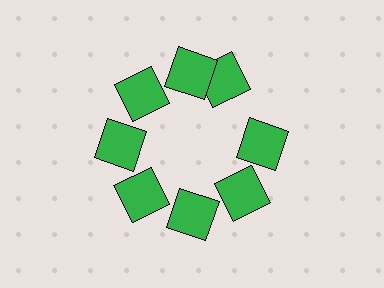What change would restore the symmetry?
The symmetry would be restored by rotating it back into even spacing with its neighbors so that all 8 squares sit at equal angles and equal distance from the center.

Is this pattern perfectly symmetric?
No. The 8 green squares are arranged in a ring, but one element near the 2 o'clock position is rotated out of alignment along the ring, breaking the 8-fold rotational symmetry.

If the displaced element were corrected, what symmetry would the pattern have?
It would have 8-fold rotational symmetry — the pattern would map onto itself every 45 degrees.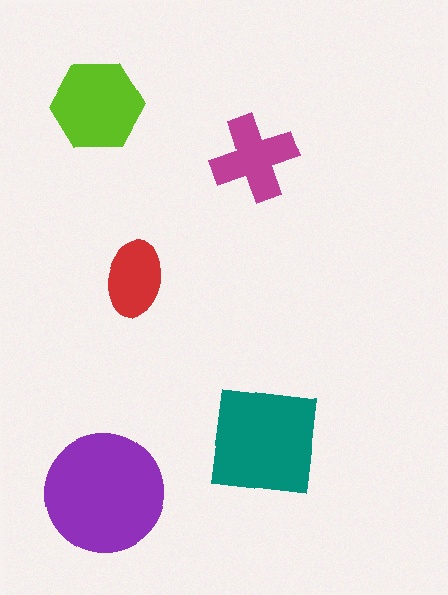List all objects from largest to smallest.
The purple circle, the teal square, the lime hexagon, the magenta cross, the red ellipse.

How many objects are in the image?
There are 5 objects in the image.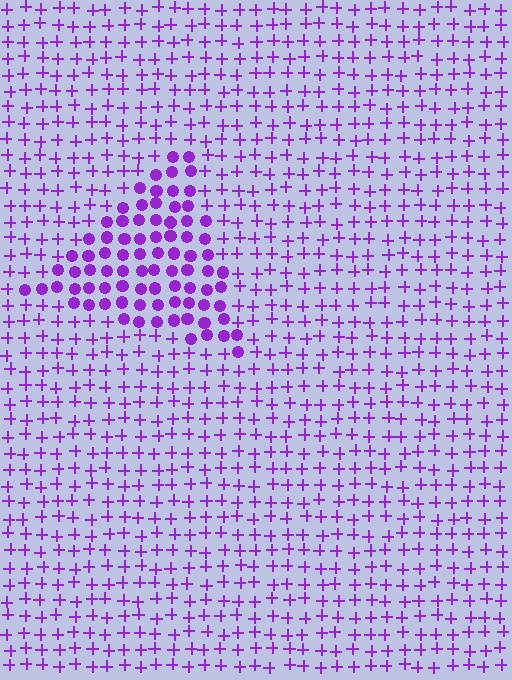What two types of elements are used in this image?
The image uses circles inside the triangle region and plus signs outside it.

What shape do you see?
I see a triangle.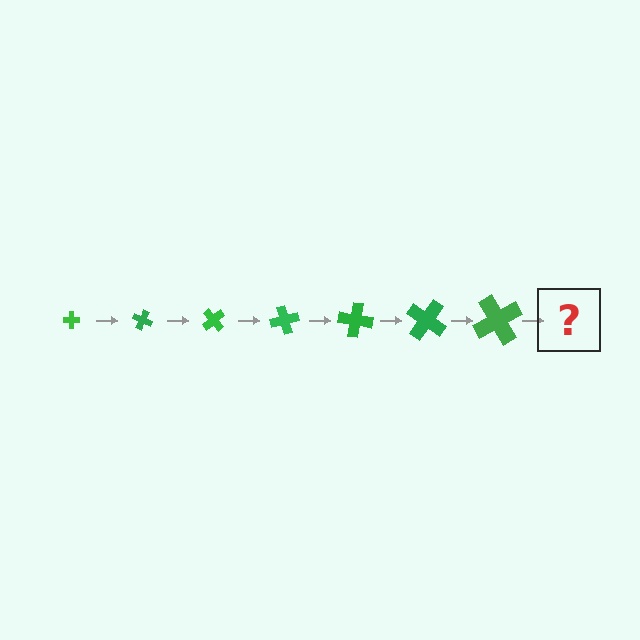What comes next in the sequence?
The next element should be a cross, larger than the previous one and rotated 175 degrees from the start.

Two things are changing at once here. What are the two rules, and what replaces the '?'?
The two rules are that the cross grows larger each step and it rotates 25 degrees each step. The '?' should be a cross, larger than the previous one and rotated 175 degrees from the start.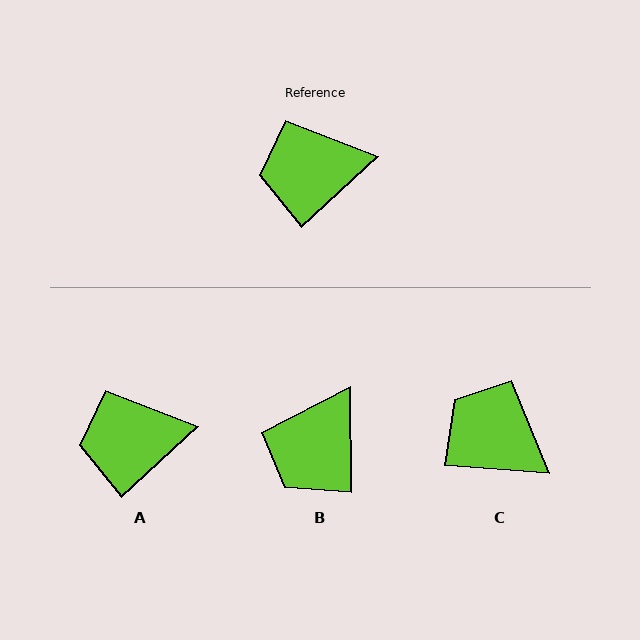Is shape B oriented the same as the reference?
No, it is off by about 48 degrees.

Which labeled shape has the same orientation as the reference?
A.